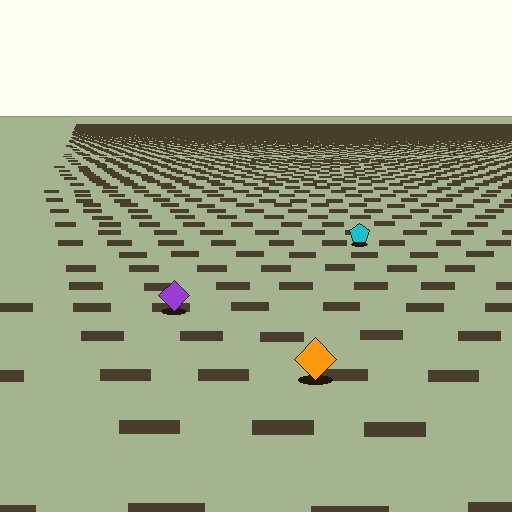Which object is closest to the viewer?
The orange diamond is closest. The texture marks near it are larger and more spread out.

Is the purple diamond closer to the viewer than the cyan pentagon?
Yes. The purple diamond is closer — you can tell from the texture gradient: the ground texture is coarser near it.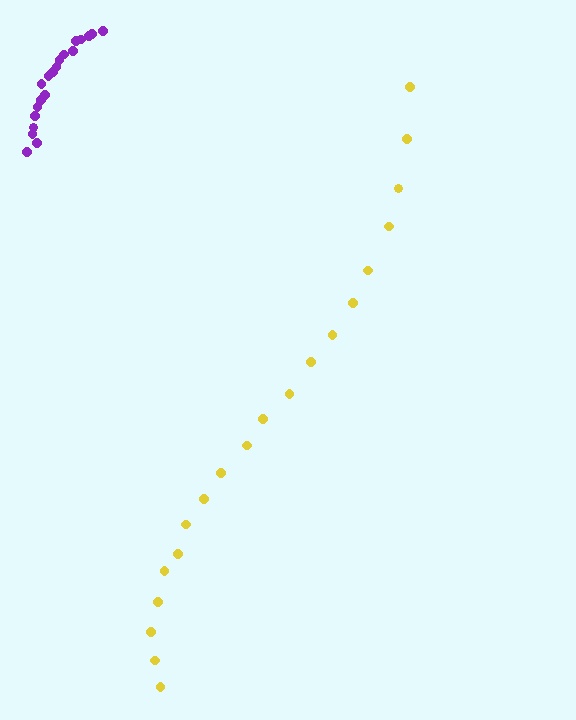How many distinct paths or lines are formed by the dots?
There are 2 distinct paths.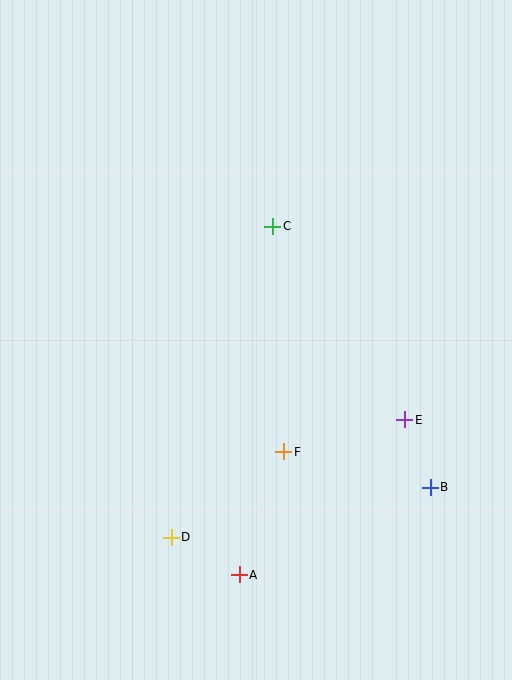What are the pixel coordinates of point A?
Point A is at (239, 575).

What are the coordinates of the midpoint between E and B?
The midpoint between E and B is at (417, 454).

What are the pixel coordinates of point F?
Point F is at (284, 452).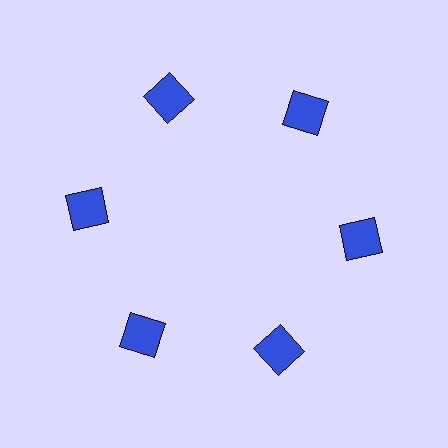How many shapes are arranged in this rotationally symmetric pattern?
There are 6 shapes, arranged in 6 groups of 1.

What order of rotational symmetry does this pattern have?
This pattern has 6-fold rotational symmetry.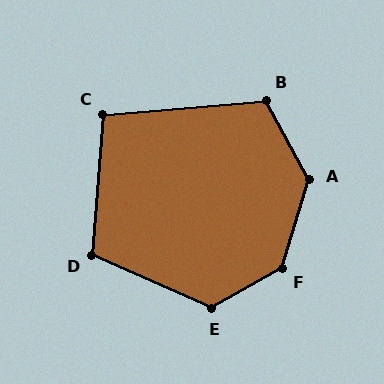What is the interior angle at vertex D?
Approximately 110 degrees (obtuse).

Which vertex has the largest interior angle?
F, at approximately 137 degrees.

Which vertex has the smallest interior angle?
C, at approximately 99 degrees.